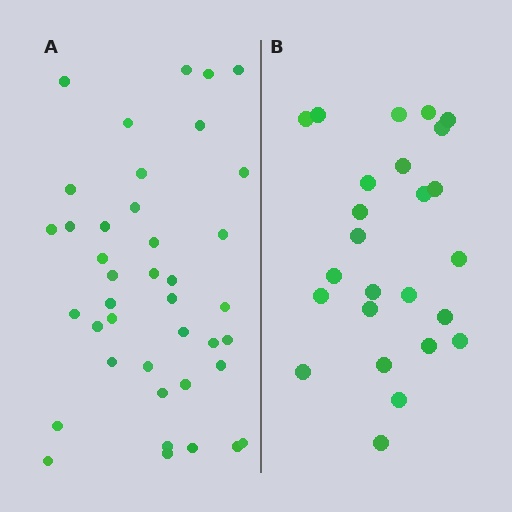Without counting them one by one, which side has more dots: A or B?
Region A (the left region) has more dots.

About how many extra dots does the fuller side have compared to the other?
Region A has approximately 15 more dots than region B.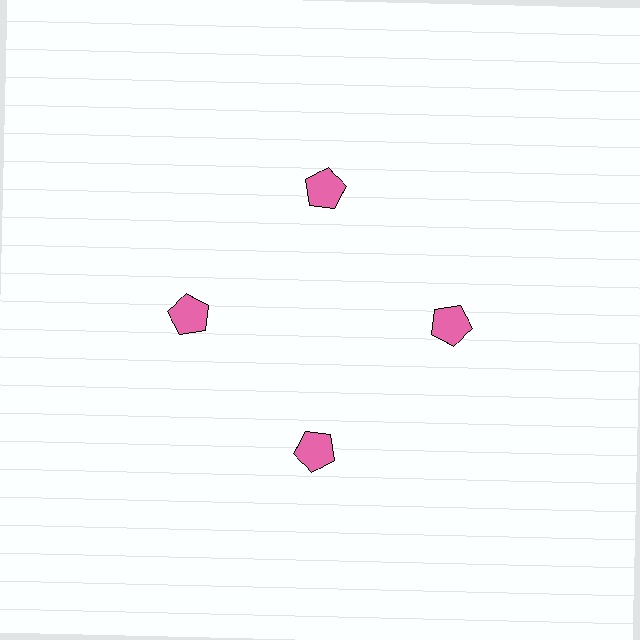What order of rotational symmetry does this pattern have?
This pattern has 4-fold rotational symmetry.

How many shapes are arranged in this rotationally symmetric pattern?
There are 4 shapes, arranged in 4 groups of 1.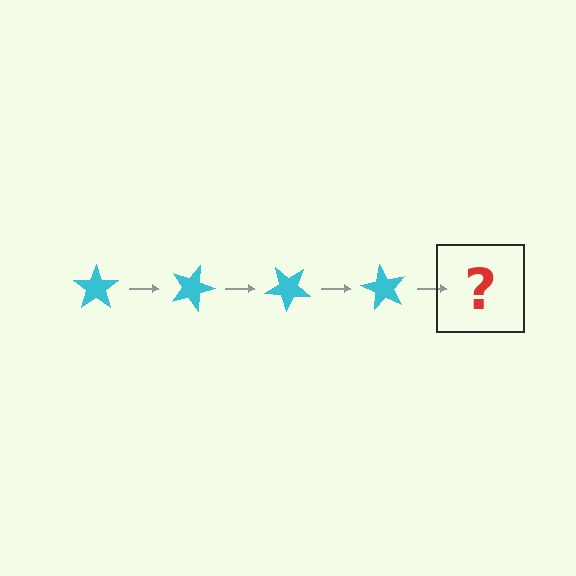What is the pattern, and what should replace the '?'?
The pattern is that the star rotates 20 degrees each step. The '?' should be a cyan star rotated 80 degrees.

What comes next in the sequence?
The next element should be a cyan star rotated 80 degrees.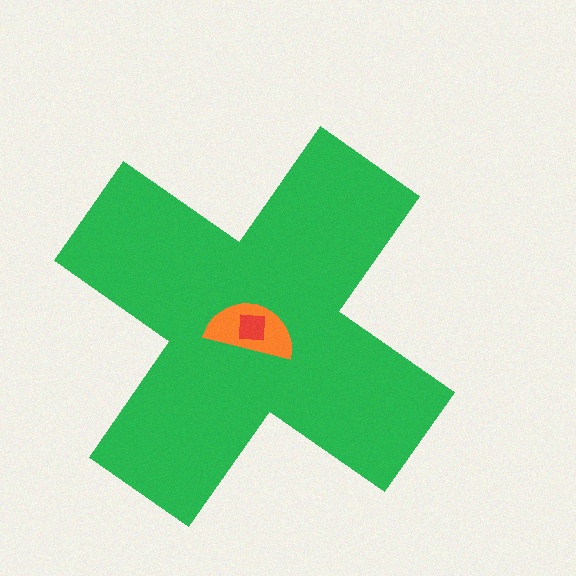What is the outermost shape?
The green cross.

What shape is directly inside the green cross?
The orange semicircle.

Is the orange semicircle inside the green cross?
Yes.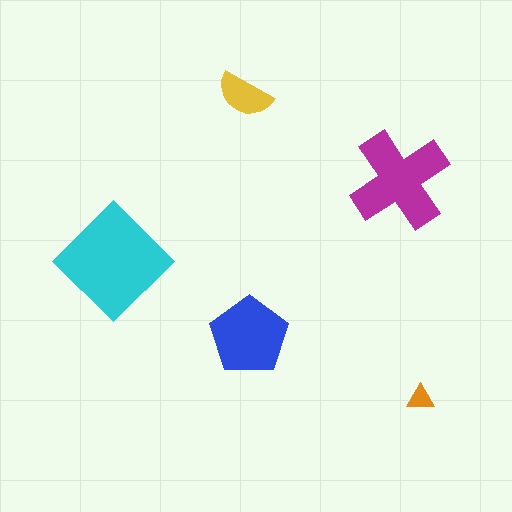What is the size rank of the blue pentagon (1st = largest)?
3rd.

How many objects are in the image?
There are 5 objects in the image.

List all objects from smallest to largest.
The orange triangle, the yellow semicircle, the blue pentagon, the magenta cross, the cyan diamond.